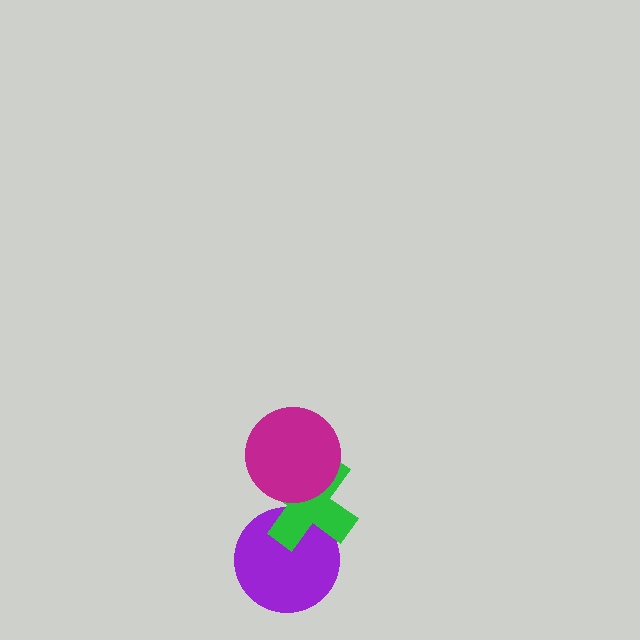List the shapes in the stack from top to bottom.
From top to bottom: the magenta circle, the green cross, the purple circle.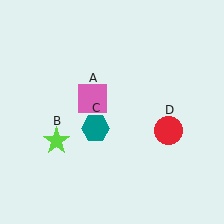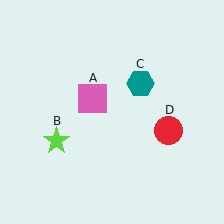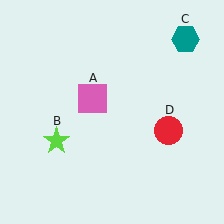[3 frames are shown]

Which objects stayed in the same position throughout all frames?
Pink square (object A) and lime star (object B) and red circle (object D) remained stationary.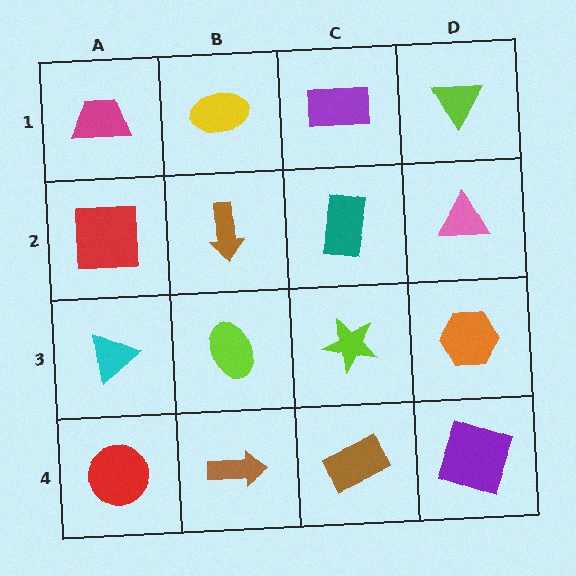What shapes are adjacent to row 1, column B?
A brown arrow (row 2, column B), a magenta trapezoid (row 1, column A), a purple rectangle (row 1, column C).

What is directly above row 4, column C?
A lime star.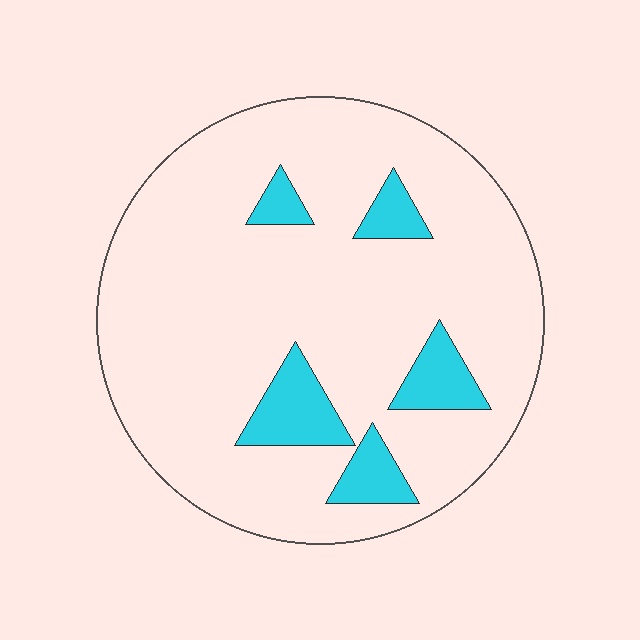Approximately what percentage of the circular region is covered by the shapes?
Approximately 15%.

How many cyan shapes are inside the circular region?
5.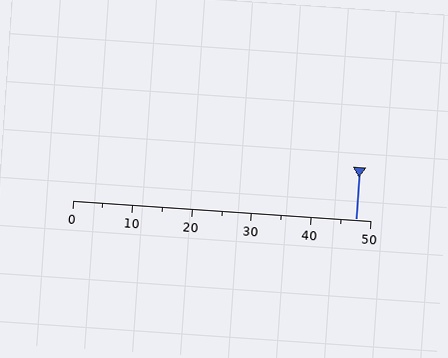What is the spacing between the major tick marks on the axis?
The major ticks are spaced 10 apart.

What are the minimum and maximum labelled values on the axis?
The axis runs from 0 to 50.